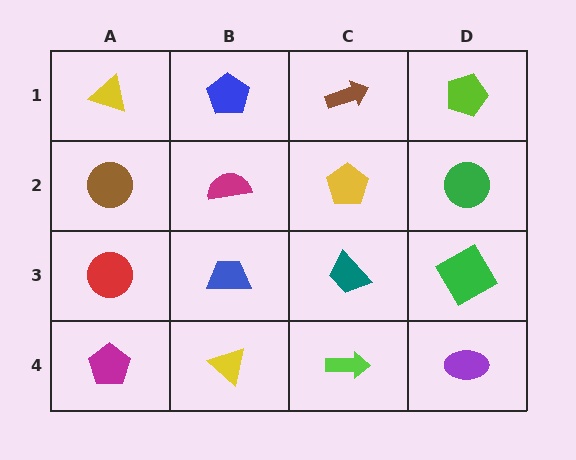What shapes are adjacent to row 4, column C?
A teal trapezoid (row 3, column C), a yellow triangle (row 4, column B), a purple ellipse (row 4, column D).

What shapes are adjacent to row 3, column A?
A brown circle (row 2, column A), a magenta pentagon (row 4, column A), a blue trapezoid (row 3, column B).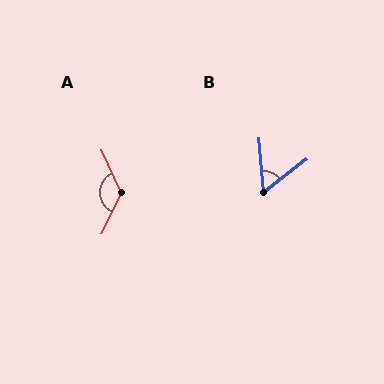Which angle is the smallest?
B, at approximately 57 degrees.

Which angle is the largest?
A, at approximately 130 degrees.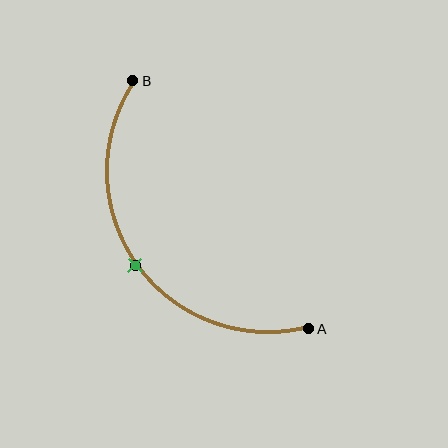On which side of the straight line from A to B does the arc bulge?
The arc bulges below and to the left of the straight line connecting A and B.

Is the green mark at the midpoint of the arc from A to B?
Yes. The green mark lies on the arc at equal arc-length from both A and B — it is the arc midpoint.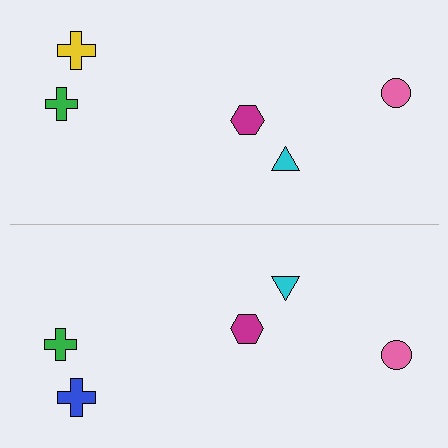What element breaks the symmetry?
The blue cross on the bottom side breaks the symmetry — its mirror counterpart is yellow.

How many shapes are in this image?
There are 10 shapes in this image.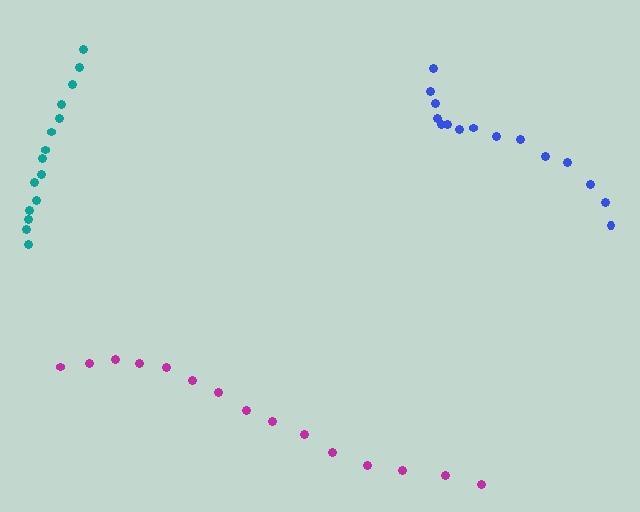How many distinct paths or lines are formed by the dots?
There are 3 distinct paths.